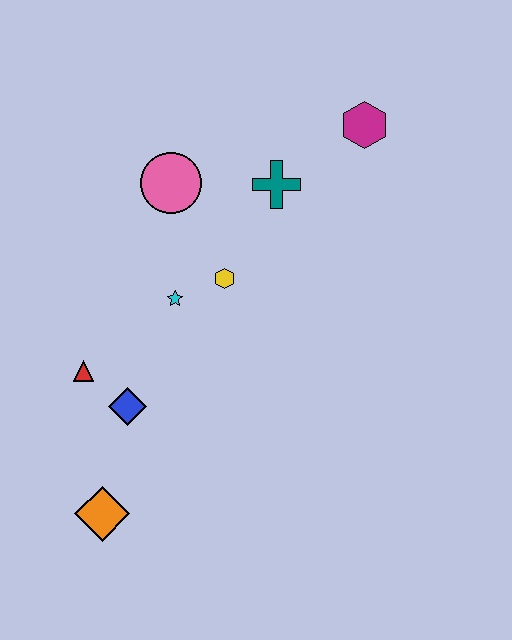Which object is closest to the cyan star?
The yellow hexagon is closest to the cyan star.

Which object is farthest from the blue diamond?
The magenta hexagon is farthest from the blue diamond.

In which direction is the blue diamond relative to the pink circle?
The blue diamond is below the pink circle.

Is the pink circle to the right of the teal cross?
No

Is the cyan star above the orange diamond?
Yes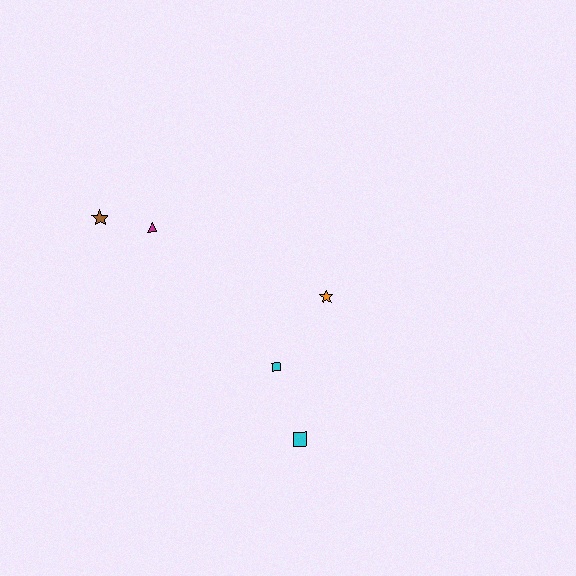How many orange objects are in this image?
There is 1 orange object.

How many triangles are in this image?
There is 1 triangle.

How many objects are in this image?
There are 5 objects.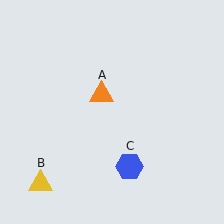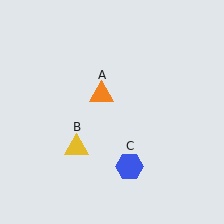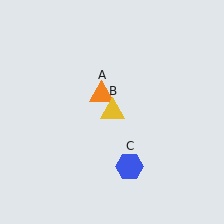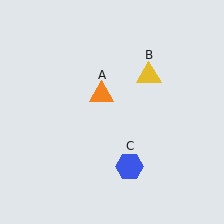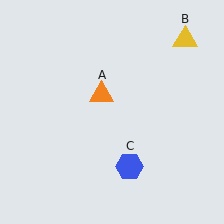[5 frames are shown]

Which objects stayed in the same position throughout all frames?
Orange triangle (object A) and blue hexagon (object C) remained stationary.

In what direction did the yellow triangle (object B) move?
The yellow triangle (object B) moved up and to the right.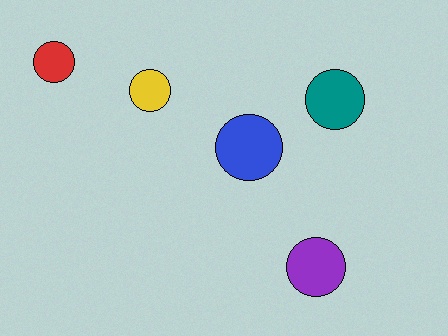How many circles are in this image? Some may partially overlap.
There are 5 circles.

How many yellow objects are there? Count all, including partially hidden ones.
There is 1 yellow object.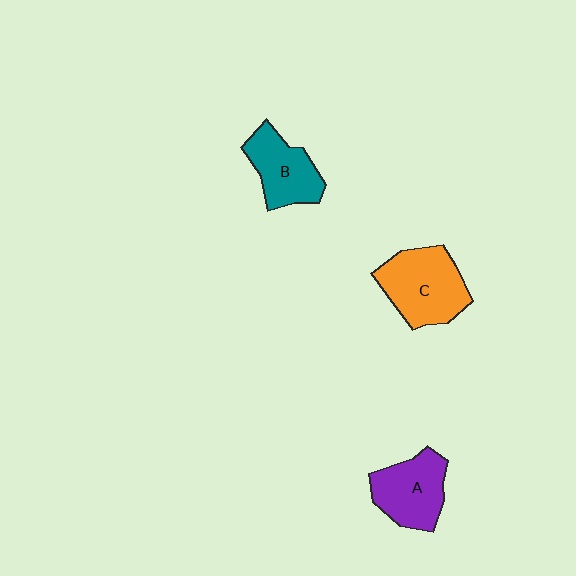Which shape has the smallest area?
Shape B (teal).